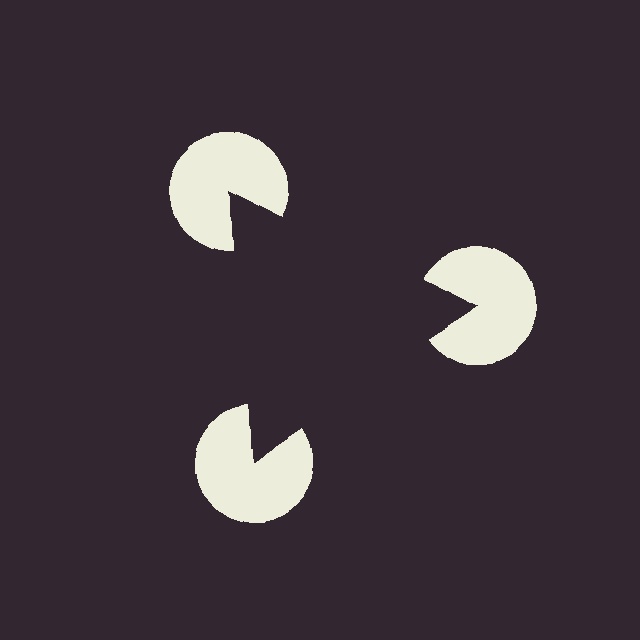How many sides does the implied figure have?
3 sides.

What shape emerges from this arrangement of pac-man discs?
An illusory triangle — its edges are inferred from the aligned wedge cuts in the pac-man discs, not physically drawn.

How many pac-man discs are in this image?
There are 3 — one at each vertex of the illusory triangle.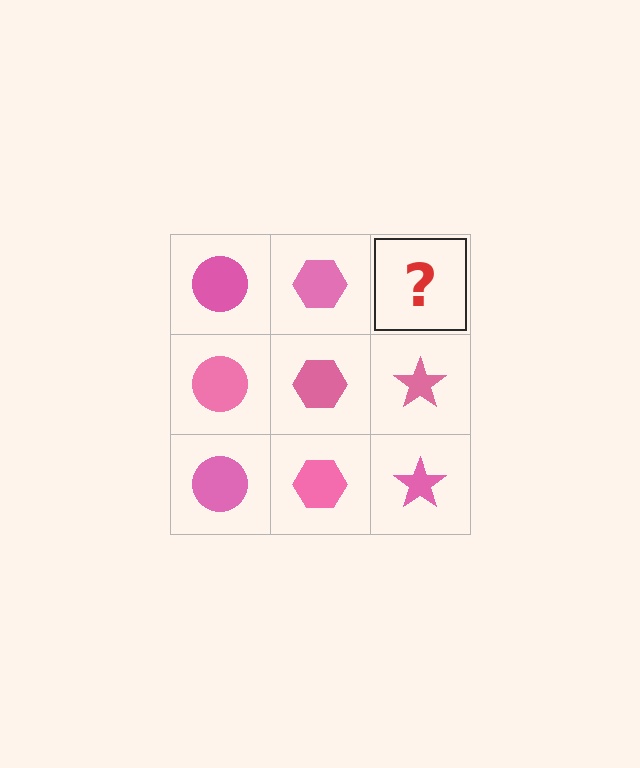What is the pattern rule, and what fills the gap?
The rule is that each column has a consistent shape. The gap should be filled with a pink star.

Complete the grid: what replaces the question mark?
The question mark should be replaced with a pink star.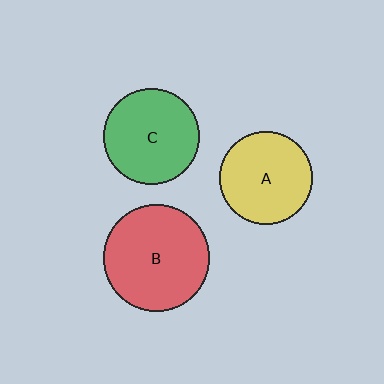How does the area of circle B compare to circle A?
Approximately 1.3 times.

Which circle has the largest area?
Circle B (red).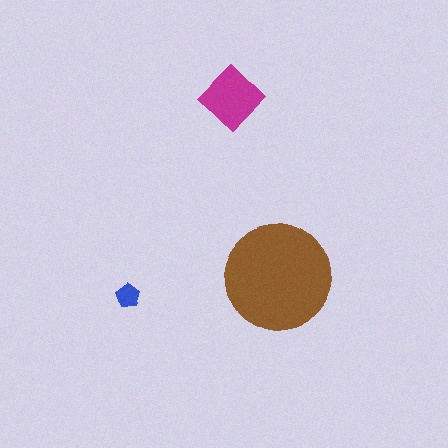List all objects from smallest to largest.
The blue pentagon, the magenta diamond, the brown circle.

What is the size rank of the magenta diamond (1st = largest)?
2nd.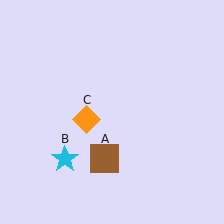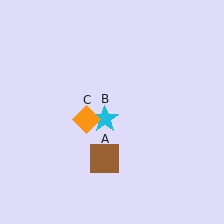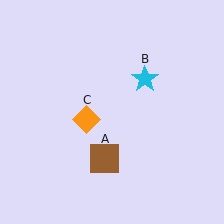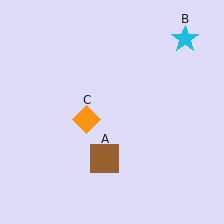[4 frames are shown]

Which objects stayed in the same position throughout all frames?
Brown square (object A) and orange diamond (object C) remained stationary.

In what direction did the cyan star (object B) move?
The cyan star (object B) moved up and to the right.